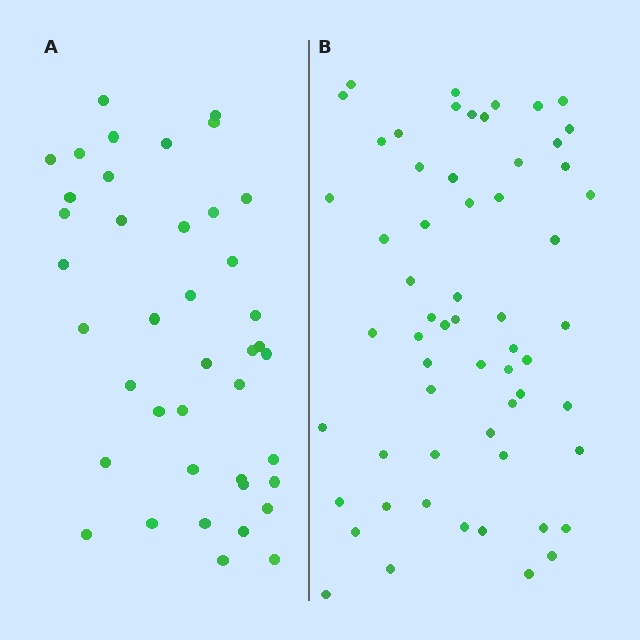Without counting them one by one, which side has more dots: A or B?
Region B (the right region) has more dots.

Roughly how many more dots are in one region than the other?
Region B has approximately 20 more dots than region A.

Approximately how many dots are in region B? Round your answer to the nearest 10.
About 60 dots.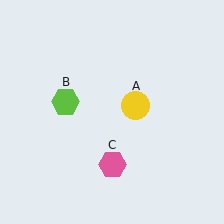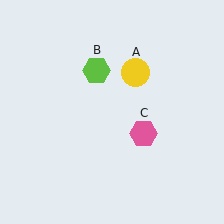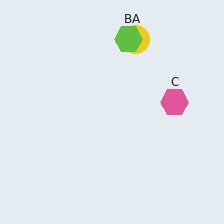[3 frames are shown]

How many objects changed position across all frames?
3 objects changed position: yellow circle (object A), lime hexagon (object B), pink hexagon (object C).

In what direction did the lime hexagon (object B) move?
The lime hexagon (object B) moved up and to the right.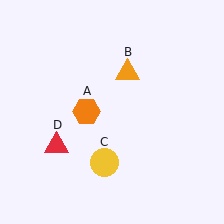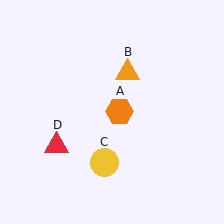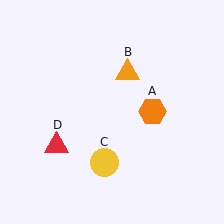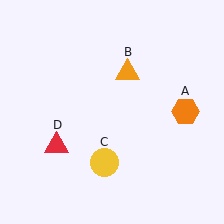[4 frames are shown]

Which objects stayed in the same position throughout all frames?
Orange triangle (object B) and yellow circle (object C) and red triangle (object D) remained stationary.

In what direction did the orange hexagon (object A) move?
The orange hexagon (object A) moved right.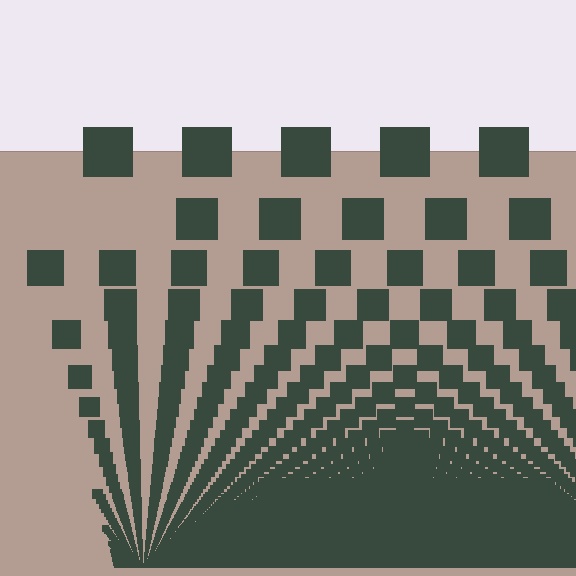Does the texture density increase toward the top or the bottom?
Density increases toward the bottom.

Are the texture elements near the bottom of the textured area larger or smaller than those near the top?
Smaller. The gradient is inverted — elements near the bottom are smaller and denser.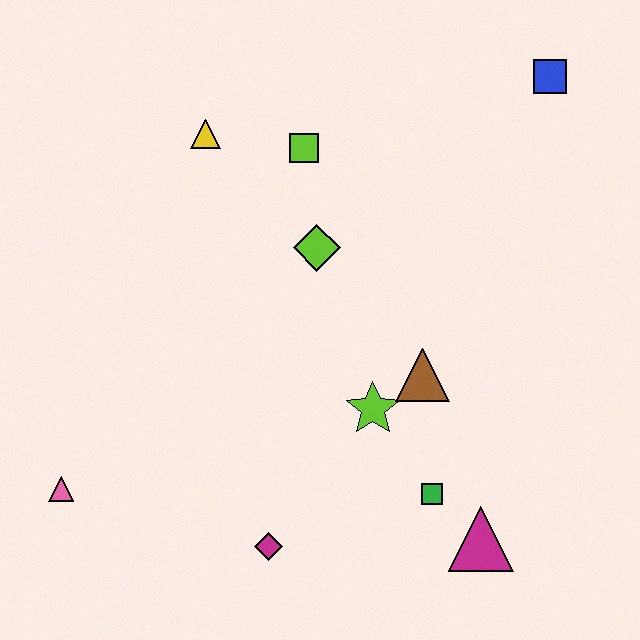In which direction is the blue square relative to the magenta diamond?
The blue square is above the magenta diamond.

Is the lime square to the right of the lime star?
No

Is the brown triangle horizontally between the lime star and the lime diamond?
No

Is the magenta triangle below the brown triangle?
Yes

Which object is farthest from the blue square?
The pink triangle is farthest from the blue square.